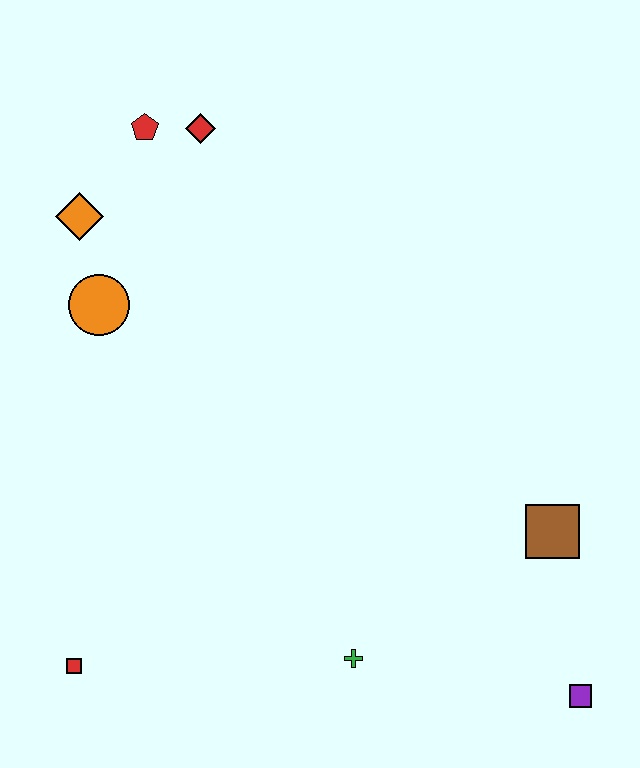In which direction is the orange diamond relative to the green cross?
The orange diamond is above the green cross.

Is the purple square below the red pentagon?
Yes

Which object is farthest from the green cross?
The red pentagon is farthest from the green cross.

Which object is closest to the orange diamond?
The orange circle is closest to the orange diamond.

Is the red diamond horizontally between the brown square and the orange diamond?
Yes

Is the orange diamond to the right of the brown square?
No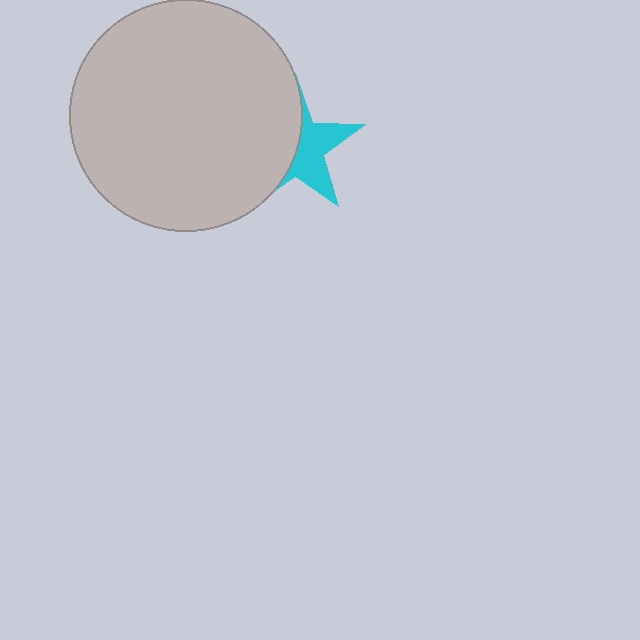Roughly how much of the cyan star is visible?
About half of it is visible (roughly 46%).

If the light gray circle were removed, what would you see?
You would see the complete cyan star.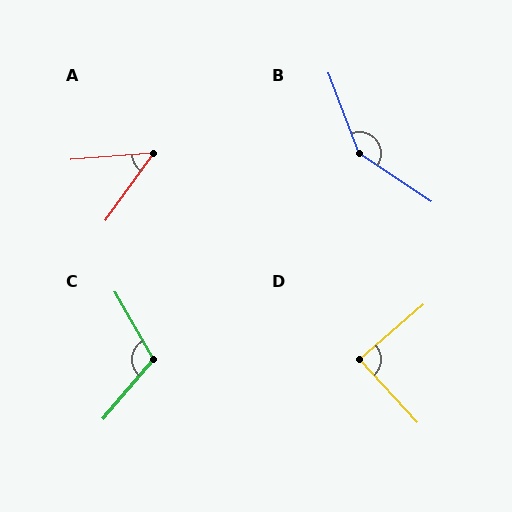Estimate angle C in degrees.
Approximately 110 degrees.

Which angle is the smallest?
A, at approximately 50 degrees.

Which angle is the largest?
B, at approximately 145 degrees.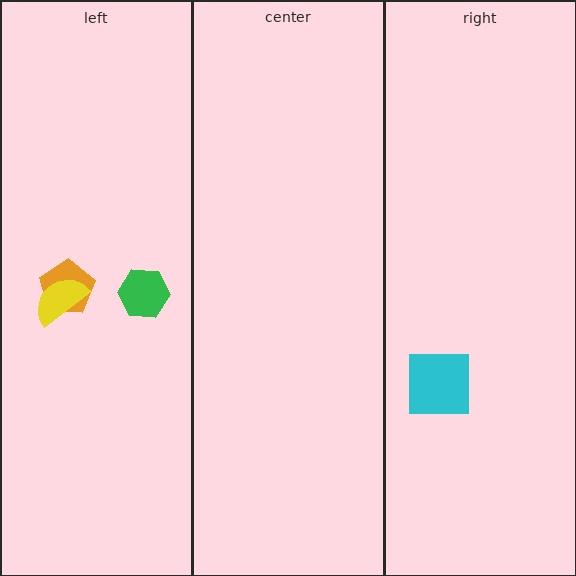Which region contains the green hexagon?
The left region.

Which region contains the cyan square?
The right region.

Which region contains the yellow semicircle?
The left region.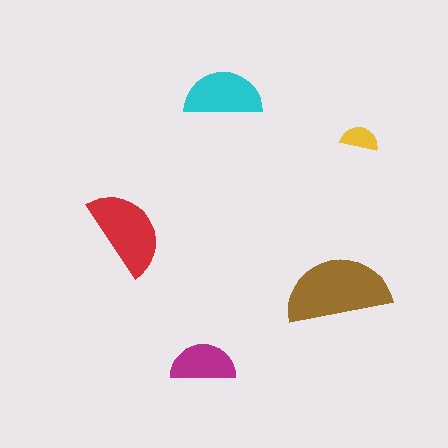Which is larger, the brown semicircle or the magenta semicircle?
The brown one.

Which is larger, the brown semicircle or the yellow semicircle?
The brown one.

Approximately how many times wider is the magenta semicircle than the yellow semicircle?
About 1.5 times wider.